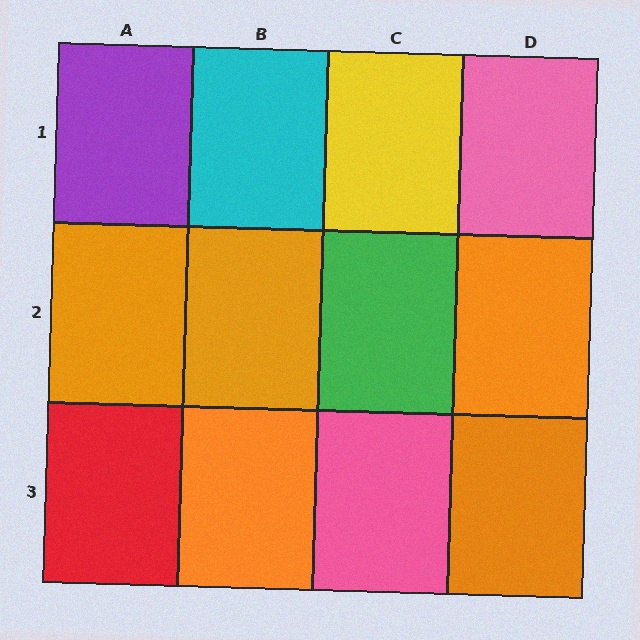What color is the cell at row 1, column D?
Pink.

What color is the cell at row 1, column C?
Yellow.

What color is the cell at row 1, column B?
Cyan.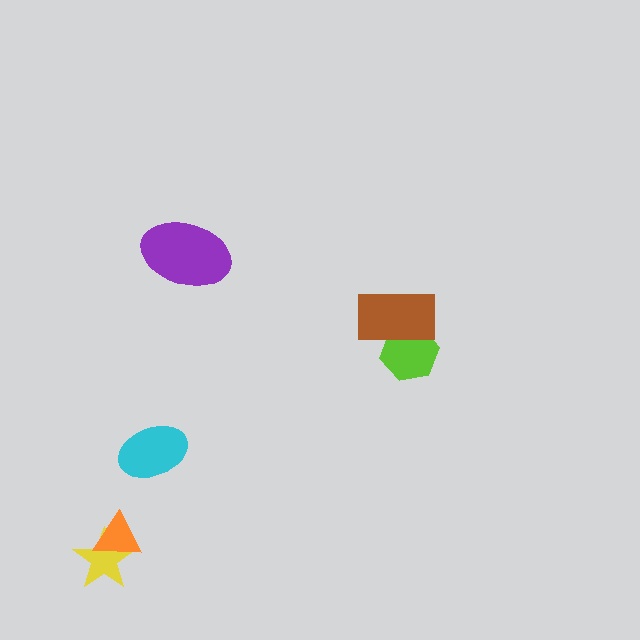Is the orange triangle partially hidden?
No, no other shape covers it.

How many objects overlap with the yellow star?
1 object overlaps with the yellow star.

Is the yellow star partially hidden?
Yes, it is partially covered by another shape.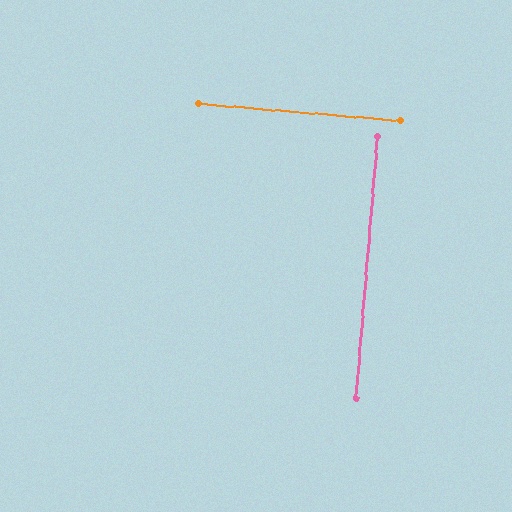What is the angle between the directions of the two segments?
Approximately 90 degrees.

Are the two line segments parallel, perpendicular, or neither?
Perpendicular — they meet at approximately 90°.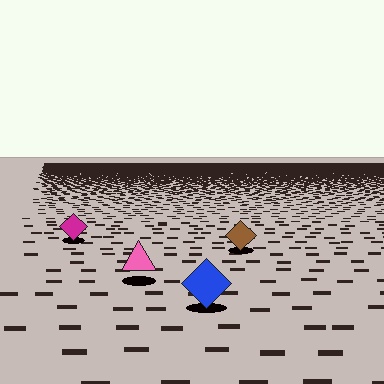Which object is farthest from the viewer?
The magenta diamond is farthest from the viewer. It appears smaller and the ground texture around it is denser.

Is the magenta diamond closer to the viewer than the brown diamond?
No. The brown diamond is closer — you can tell from the texture gradient: the ground texture is coarser near it.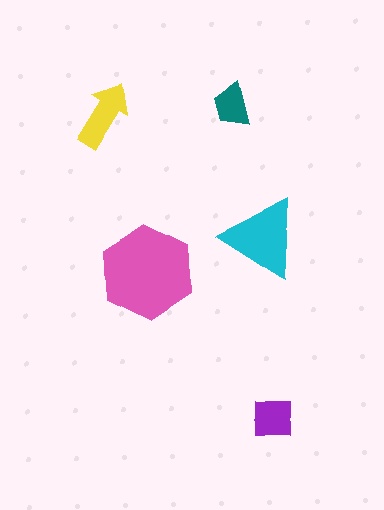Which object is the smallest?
The teal trapezoid.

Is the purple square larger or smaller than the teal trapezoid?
Larger.